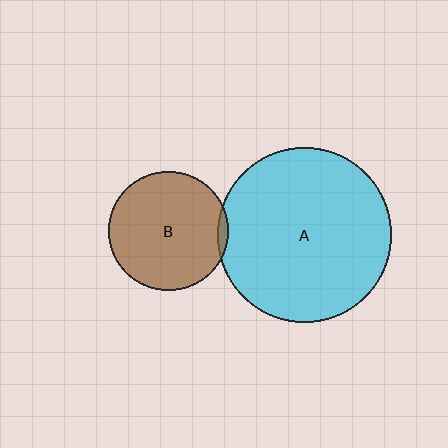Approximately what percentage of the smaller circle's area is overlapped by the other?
Approximately 5%.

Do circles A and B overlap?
Yes.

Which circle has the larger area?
Circle A (cyan).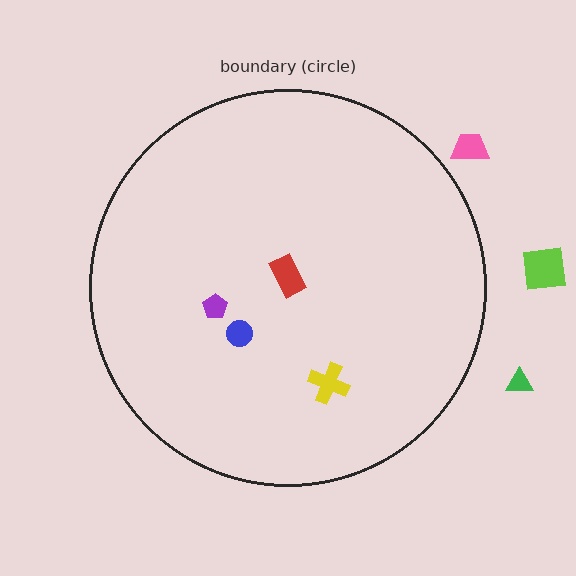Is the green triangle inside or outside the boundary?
Outside.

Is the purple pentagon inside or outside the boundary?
Inside.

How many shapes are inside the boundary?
4 inside, 3 outside.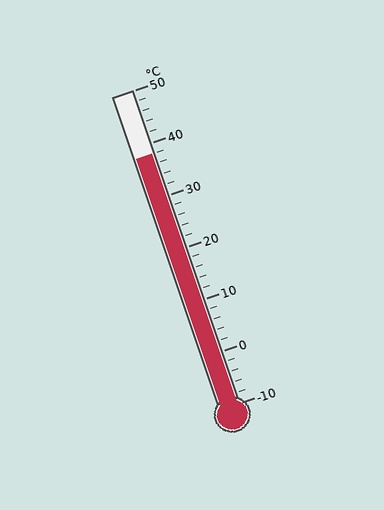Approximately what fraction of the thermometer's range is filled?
The thermometer is filled to approximately 80% of its range.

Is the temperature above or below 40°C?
The temperature is below 40°C.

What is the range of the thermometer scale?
The thermometer scale ranges from -10°C to 50°C.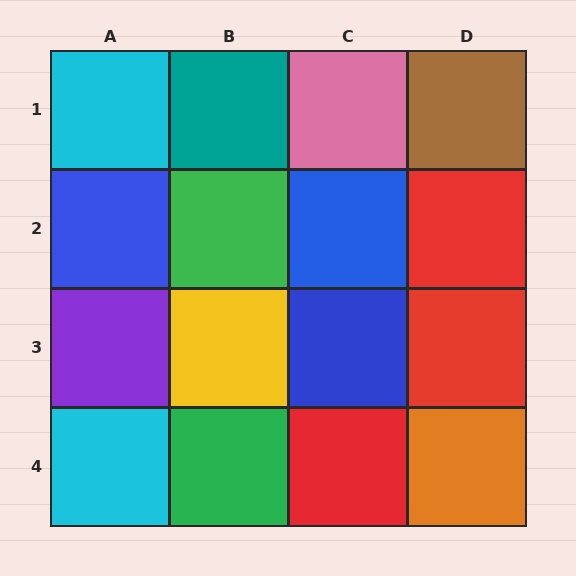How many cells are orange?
1 cell is orange.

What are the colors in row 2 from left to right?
Blue, green, blue, red.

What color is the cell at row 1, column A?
Cyan.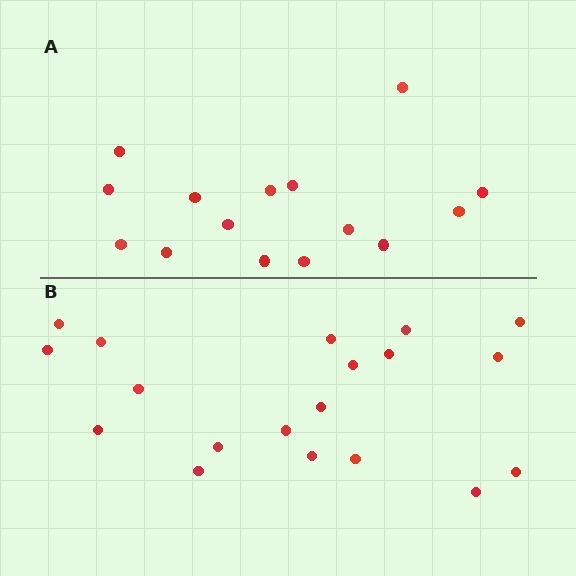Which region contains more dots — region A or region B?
Region B (the bottom region) has more dots.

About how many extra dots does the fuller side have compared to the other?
Region B has about 4 more dots than region A.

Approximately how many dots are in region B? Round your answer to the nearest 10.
About 20 dots. (The exact count is 19, which rounds to 20.)